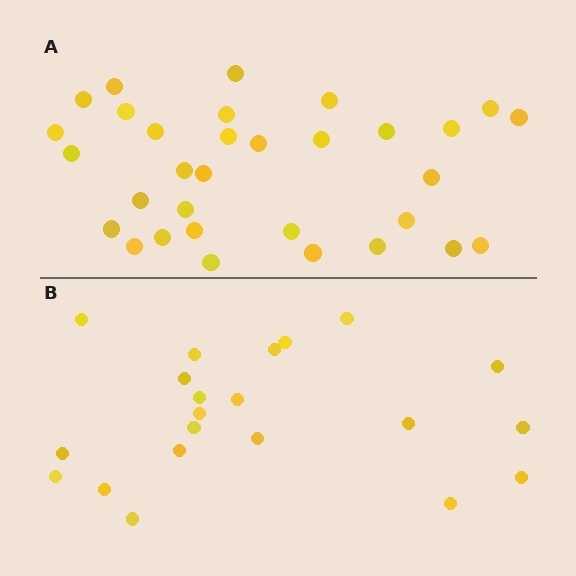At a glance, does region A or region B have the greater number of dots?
Region A (the top region) has more dots.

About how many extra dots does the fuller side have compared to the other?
Region A has roughly 12 or so more dots than region B.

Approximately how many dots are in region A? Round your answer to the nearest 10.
About 30 dots. (The exact count is 32, which rounds to 30.)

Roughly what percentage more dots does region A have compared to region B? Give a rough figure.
About 50% more.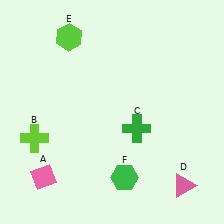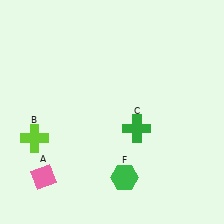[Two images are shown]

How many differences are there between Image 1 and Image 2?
There are 2 differences between the two images.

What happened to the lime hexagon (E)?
The lime hexagon (E) was removed in Image 2. It was in the top-left area of Image 1.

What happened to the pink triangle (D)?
The pink triangle (D) was removed in Image 2. It was in the bottom-right area of Image 1.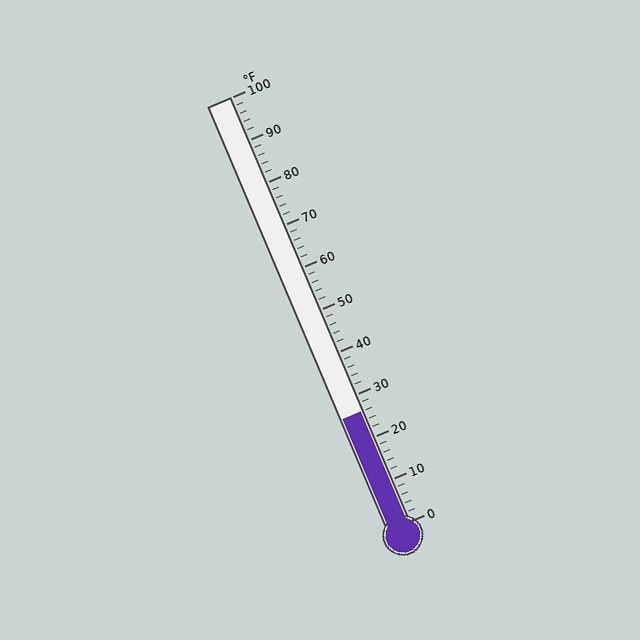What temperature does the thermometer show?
The thermometer shows approximately 26°F.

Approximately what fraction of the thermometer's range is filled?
The thermometer is filled to approximately 25% of its range.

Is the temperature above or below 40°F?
The temperature is below 40°F.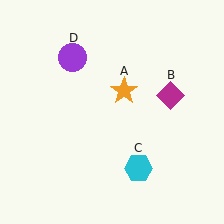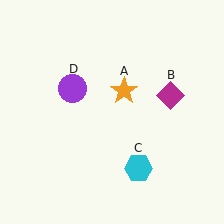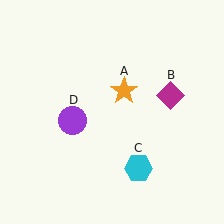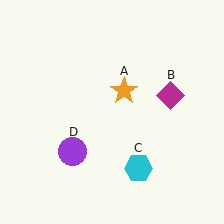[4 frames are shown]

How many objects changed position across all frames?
1 object changed position: purple circle (object D).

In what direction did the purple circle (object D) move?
The purple circle (object D) moved down.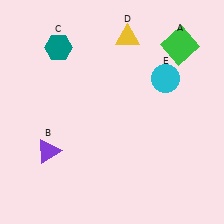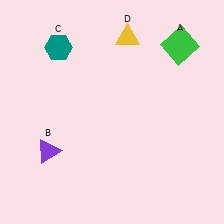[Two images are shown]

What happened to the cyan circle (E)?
The cyan circle (E) was removed in Image 2. It was in the top-right area of Image 1.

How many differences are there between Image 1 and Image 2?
There is 1 difference between the two images.